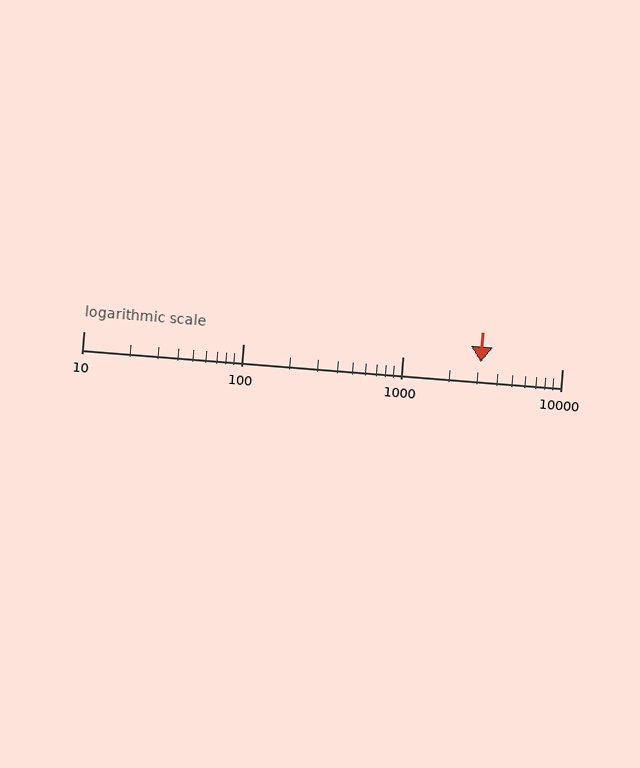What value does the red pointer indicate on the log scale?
The pointer indicates approximately 3100.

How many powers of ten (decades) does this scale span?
The scale spans 3 decades, from 10 to 10000.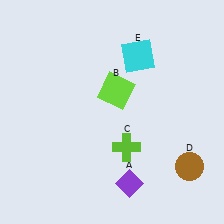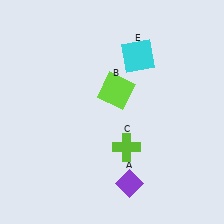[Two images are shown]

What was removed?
The brown circle (D) was removed in Image 2.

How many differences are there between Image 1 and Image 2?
There is 1 difference between the two images.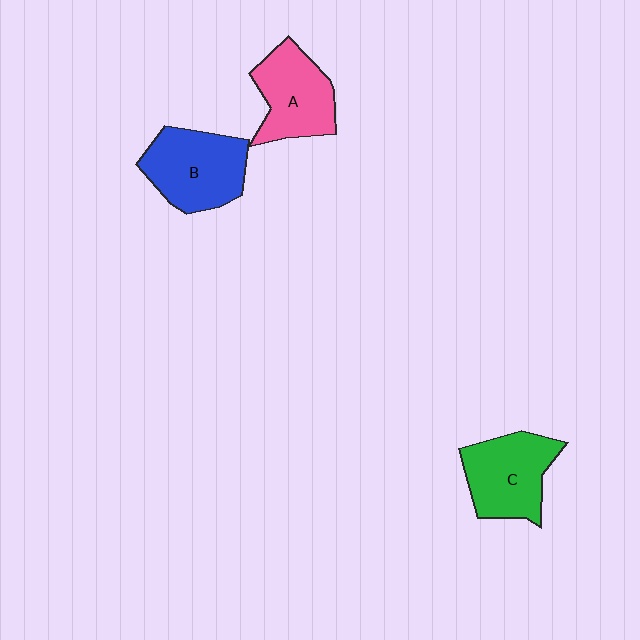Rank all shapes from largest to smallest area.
From largest to smallest: B (blue), C (green), A (pink).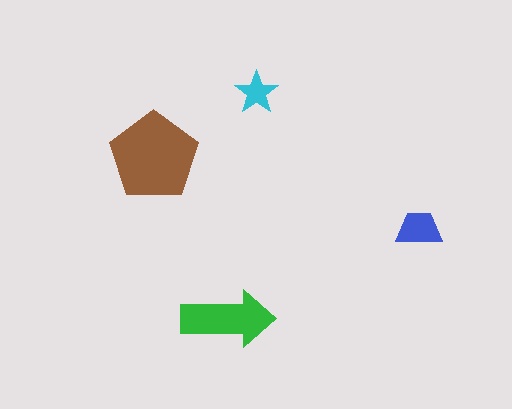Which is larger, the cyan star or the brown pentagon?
The brown pentagon.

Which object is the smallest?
The cyan star.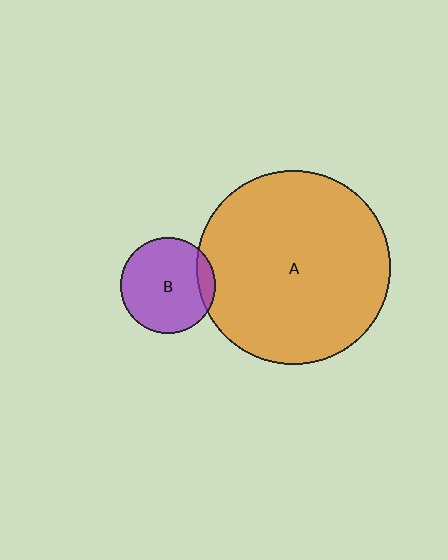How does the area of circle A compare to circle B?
Approximately 4.1 times.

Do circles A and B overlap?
Yes.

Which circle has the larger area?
Circle A (orange).